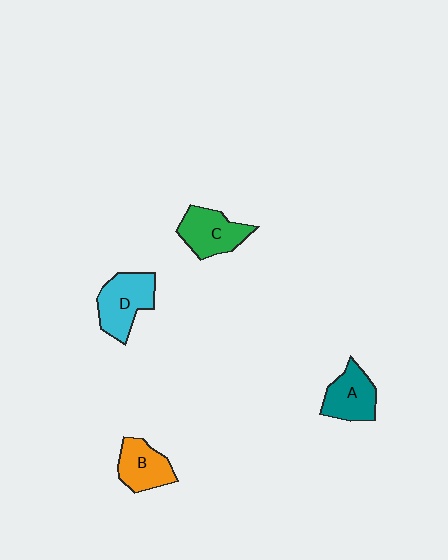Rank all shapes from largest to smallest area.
From largest to smallest: D (cyan), C (green), A (teal), B (orange).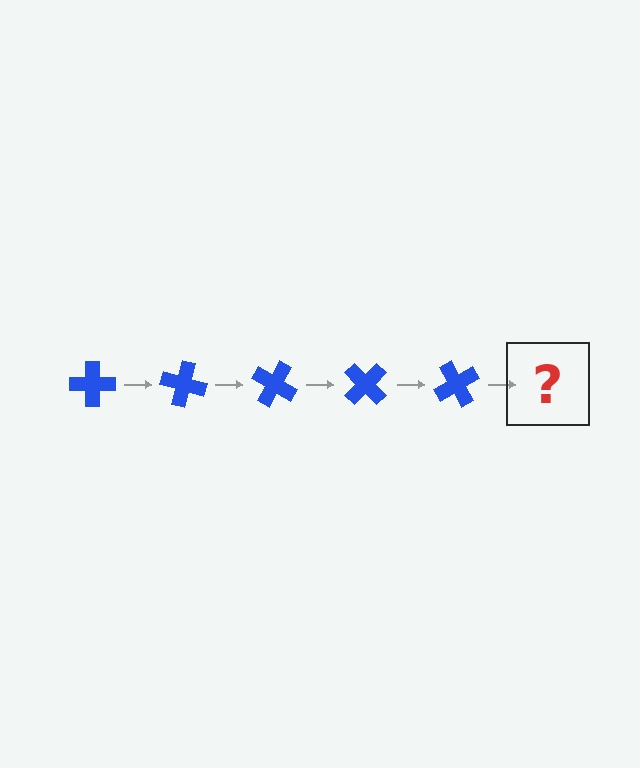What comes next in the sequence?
The next element should be a blue cross rotated 75 degrees.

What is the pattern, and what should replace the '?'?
The pattern is that the cross rotates 15 degrees each step. The '?' should be a blue cross rotated 75 degrees.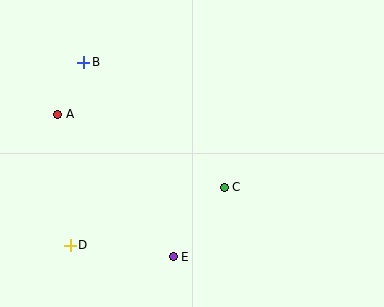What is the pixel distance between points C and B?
The distance between C and B is 188 pixels.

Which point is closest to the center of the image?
Point C at (224, 187) is closest to the center.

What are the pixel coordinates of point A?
Point A is at (58, 114).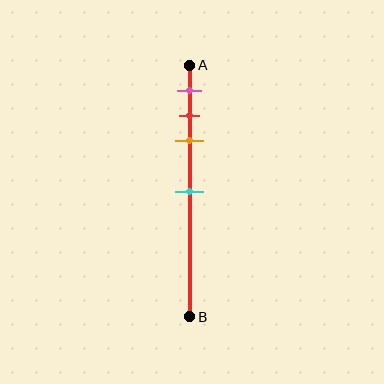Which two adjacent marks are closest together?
The red and orange marks are the closest adjacent pair.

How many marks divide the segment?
There are 4 marks dividing the segment.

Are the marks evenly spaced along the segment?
No, the marks are not evenly spaced.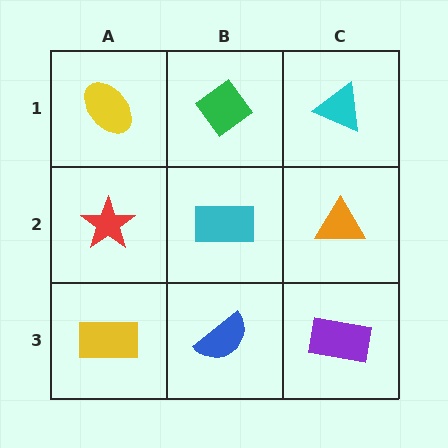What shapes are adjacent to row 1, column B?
A cyan rectangle (row 2, column B), a yellow ellipse (row 1, column A), a cyan triangle (row 1, column C).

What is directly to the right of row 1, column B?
A cyan triangle.